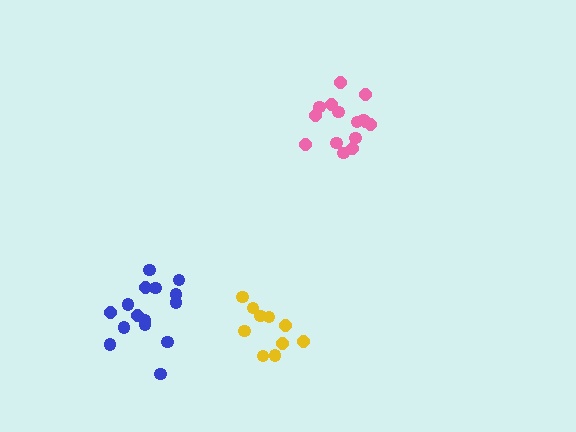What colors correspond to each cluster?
The clusters are colored: blue, yellow, pink.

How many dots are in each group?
Group 1: 15 dots, Group 2: 10 dots, Group 3: 15 dots (40 total).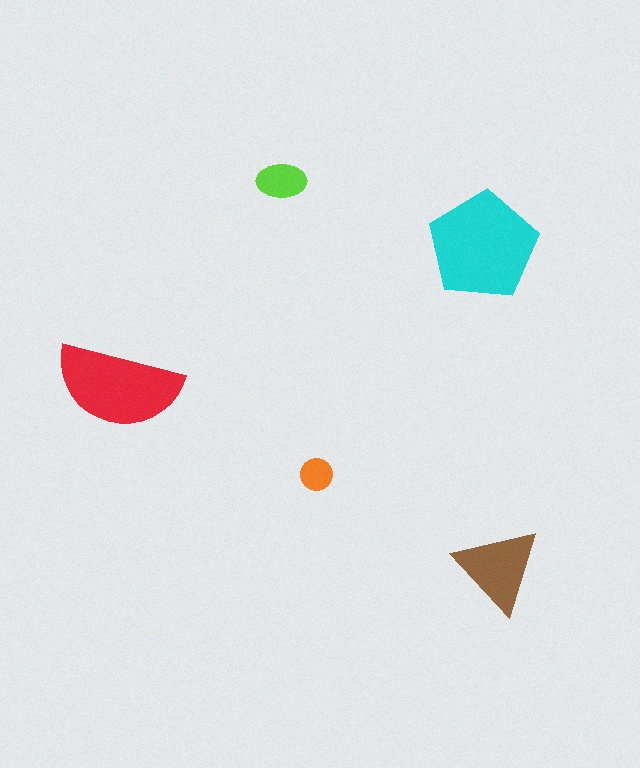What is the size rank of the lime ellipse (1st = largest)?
4th.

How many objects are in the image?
There are 5 objects in the image.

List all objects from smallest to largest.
The orange circle, the lime ellipse, the brown triangle, the red semicircle, the cyan pentagon.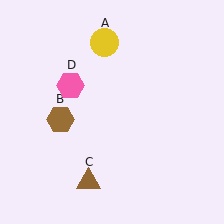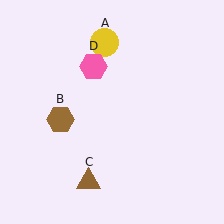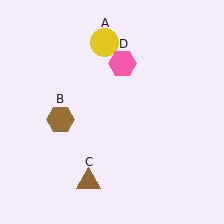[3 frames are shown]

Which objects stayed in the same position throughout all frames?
Yellow circle (object A) and brown hexagon (object B) and brown triangle (object C) remained stationary.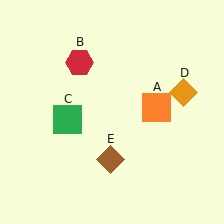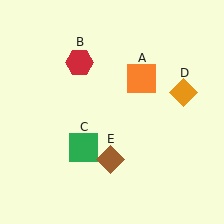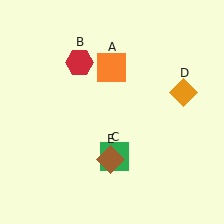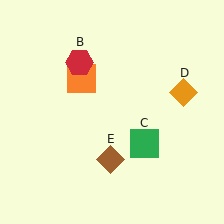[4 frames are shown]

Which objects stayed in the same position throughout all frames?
Red hexagon (object B) and orange diamond (object D) and brown diamond (object E) remained stationary.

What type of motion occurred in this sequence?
The orange square (object A), green square (object C) rotated counterclockwise around the center of the scene.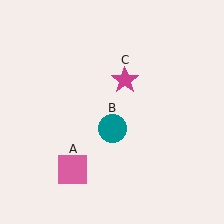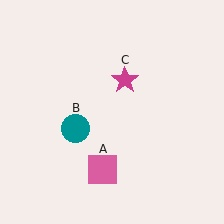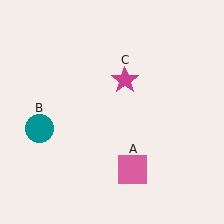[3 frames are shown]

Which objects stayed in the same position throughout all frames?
Magenta star (object C) remained stationary.